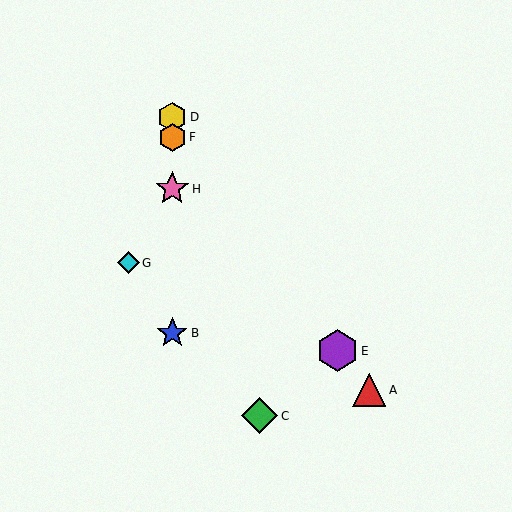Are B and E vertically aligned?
No, B is at x≈172 and E is at x≈338.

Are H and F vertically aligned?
Yes, both are at x≈172.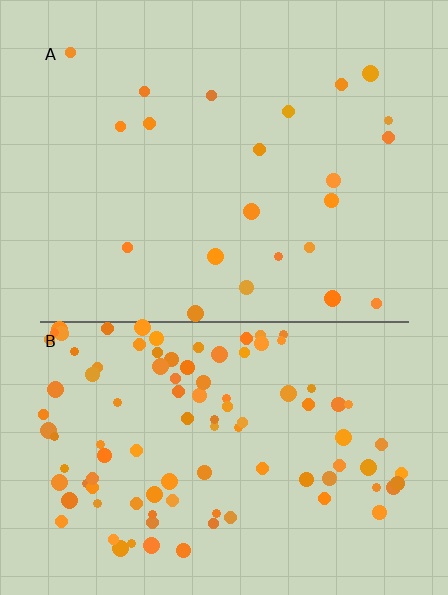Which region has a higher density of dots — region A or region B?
B (the bottom).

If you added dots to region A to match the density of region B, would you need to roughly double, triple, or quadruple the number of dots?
Approximately quadruple.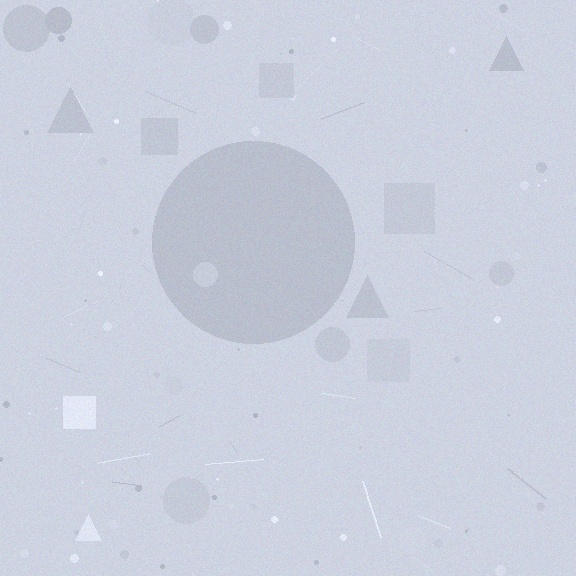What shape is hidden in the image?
A circle is hidden in the image.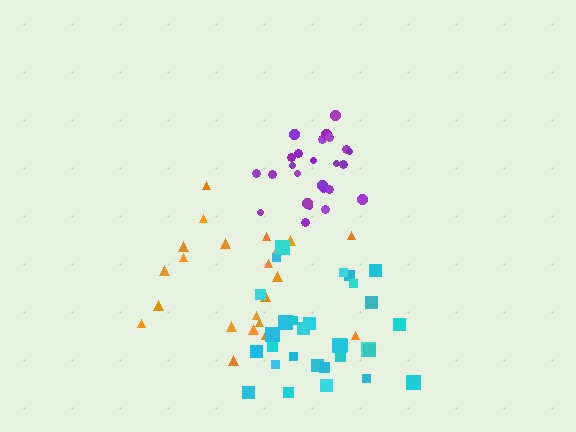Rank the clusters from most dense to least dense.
purple, cyan, orange.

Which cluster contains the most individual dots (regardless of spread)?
Cyan (30).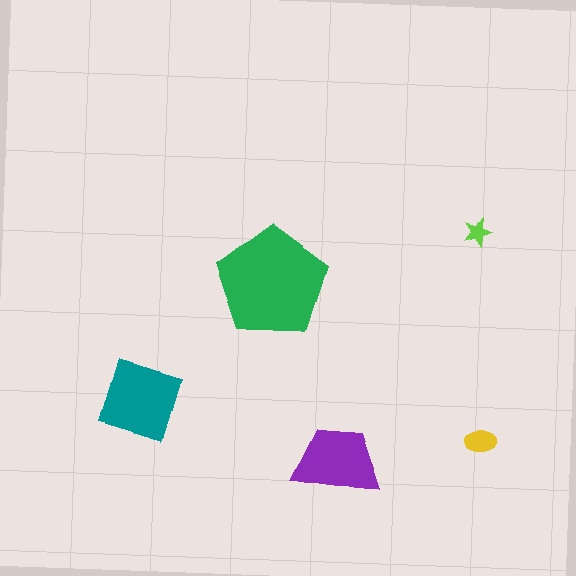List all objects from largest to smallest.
The green pentagon, the teal diamond, the purple trapezoid, the yellow ellipse, the lime star.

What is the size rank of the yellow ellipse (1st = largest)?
4th.